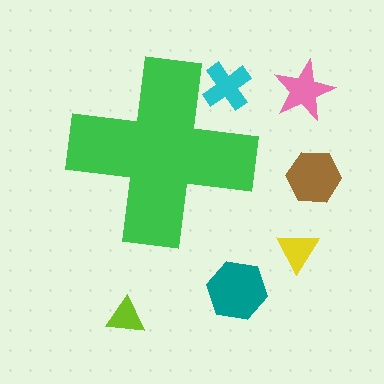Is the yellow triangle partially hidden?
No, the yellow triangle is fully visible.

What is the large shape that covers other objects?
A green cross.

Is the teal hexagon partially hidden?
No, the teal hexagon is fully visible.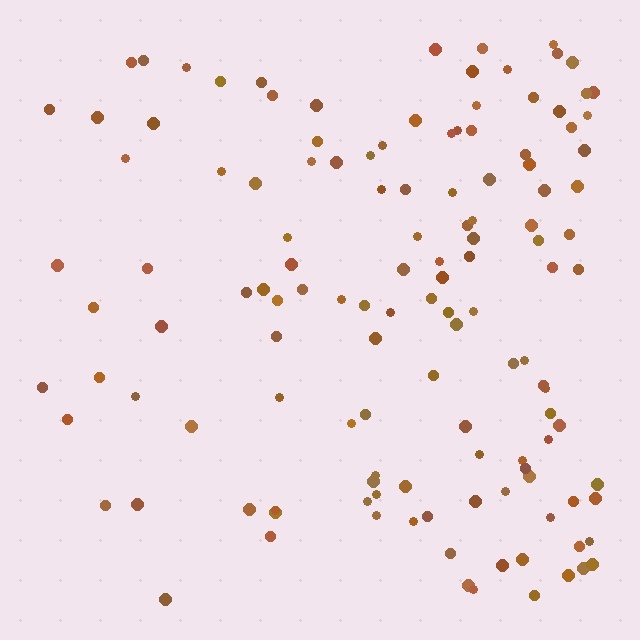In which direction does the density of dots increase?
From left to right, with the right side densest.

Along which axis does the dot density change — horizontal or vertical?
Horizontal.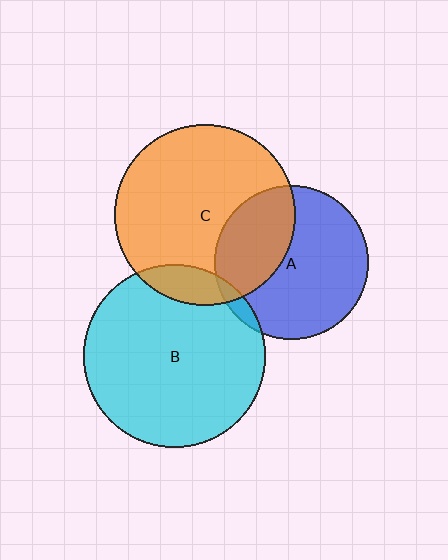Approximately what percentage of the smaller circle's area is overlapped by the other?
Approximately 10%.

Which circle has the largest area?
Circle B (cyan).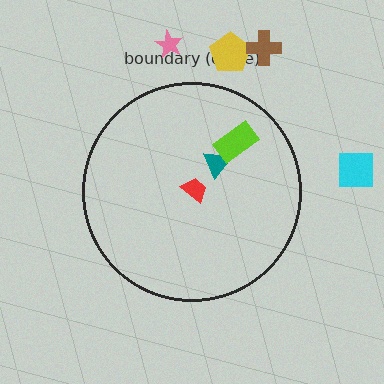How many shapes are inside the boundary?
3 inside, 4 outside.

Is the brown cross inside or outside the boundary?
Outside.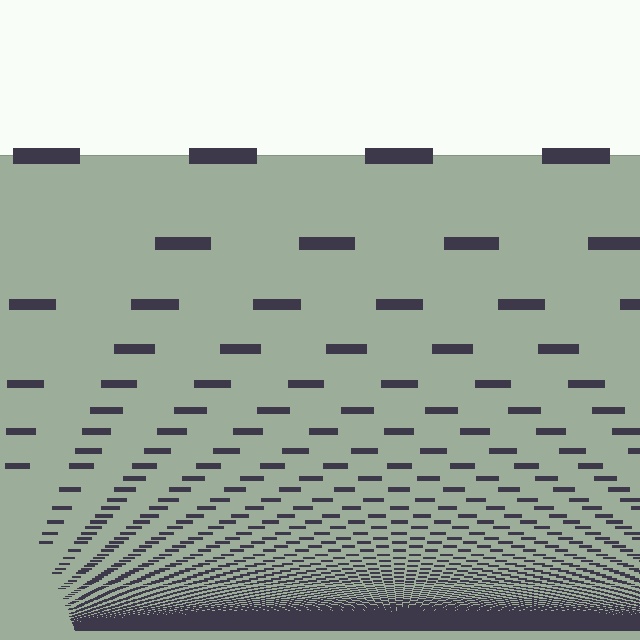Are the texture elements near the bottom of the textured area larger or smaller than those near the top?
Smaller. The gradient is inverted — elements near the bottom are smaller and denser.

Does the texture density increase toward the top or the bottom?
Density increases toward the bottom.